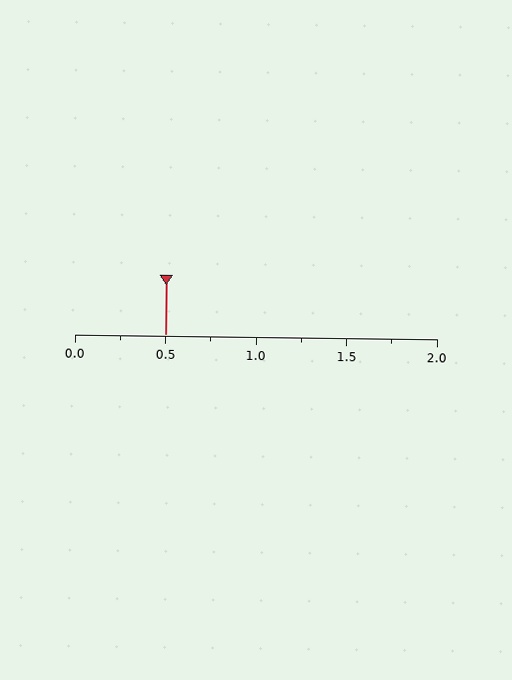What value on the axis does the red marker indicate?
The marker indicates approximately 0.5.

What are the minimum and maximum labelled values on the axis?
The axis runs from 0.0 to 2.0.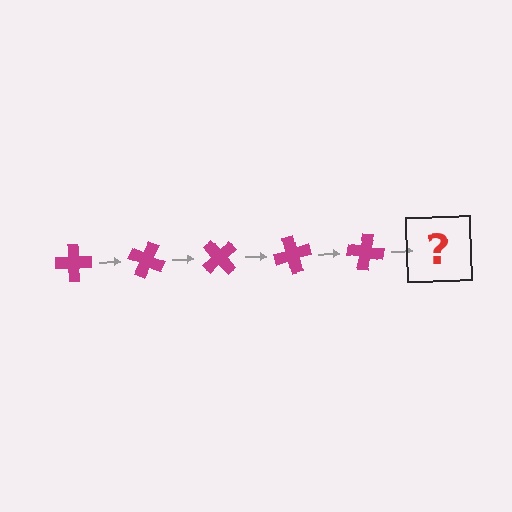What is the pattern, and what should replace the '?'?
The pattern is that the cross rotates 25 degrees each step. The '?' should be a magenta cross rotated 125 degrees.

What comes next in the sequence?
The next element should be a magenta cross rotated 125 degrees.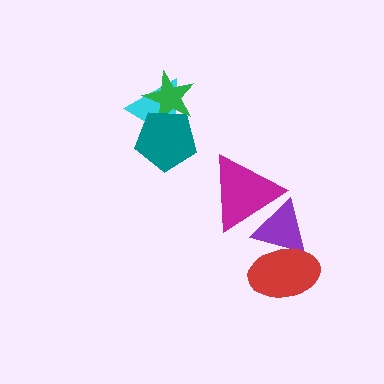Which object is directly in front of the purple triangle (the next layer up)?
The red ellipse is directly in front of the purple triangle.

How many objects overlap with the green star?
2 objects overlap with the green star.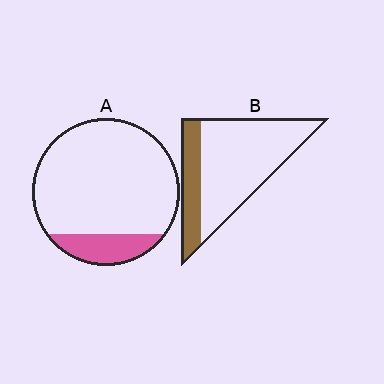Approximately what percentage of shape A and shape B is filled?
A is approximately 15% and B is approximately 25%.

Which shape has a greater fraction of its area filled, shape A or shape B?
Shape B.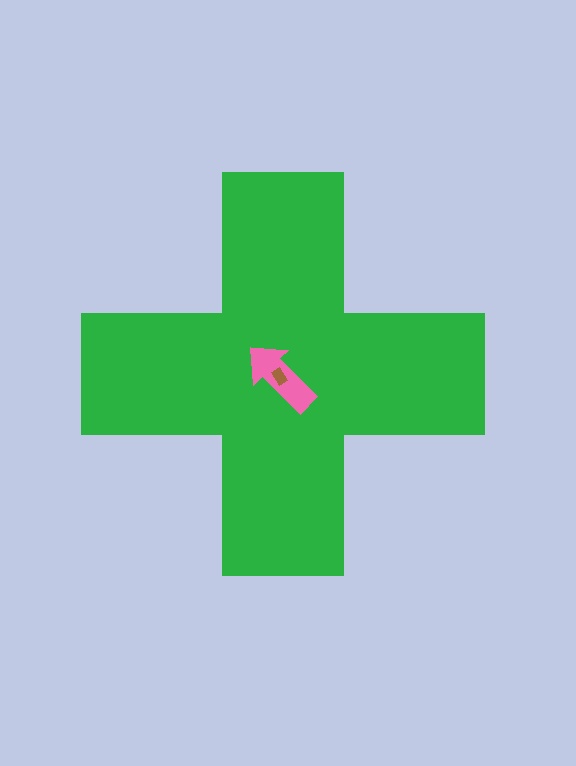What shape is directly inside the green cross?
The pink arrow.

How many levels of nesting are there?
3.